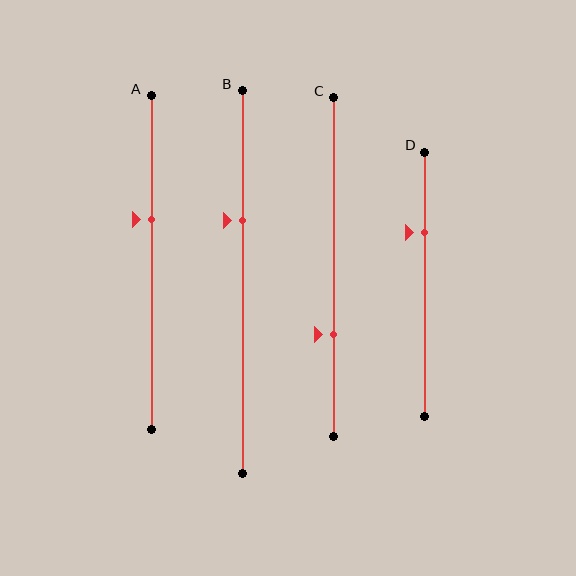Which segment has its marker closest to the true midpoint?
Segment A has its marker closest to the true midpoint.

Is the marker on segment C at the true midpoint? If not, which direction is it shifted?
No, the marker on segment C is shifted downward by about 20% of the segment length.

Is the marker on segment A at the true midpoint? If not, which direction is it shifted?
No, the marker on segment A is shifted upward by about 13% of the segment length.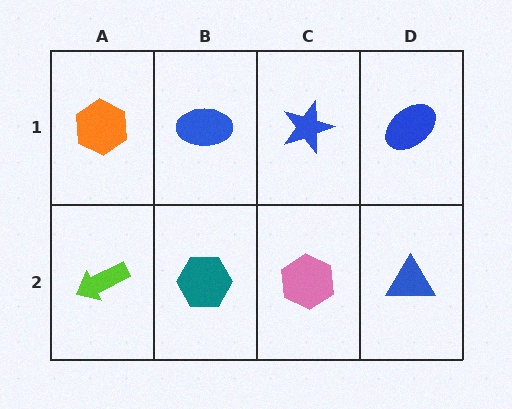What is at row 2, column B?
A teal hexagon.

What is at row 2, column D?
A blue triangle.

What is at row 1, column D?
A blue ellipse.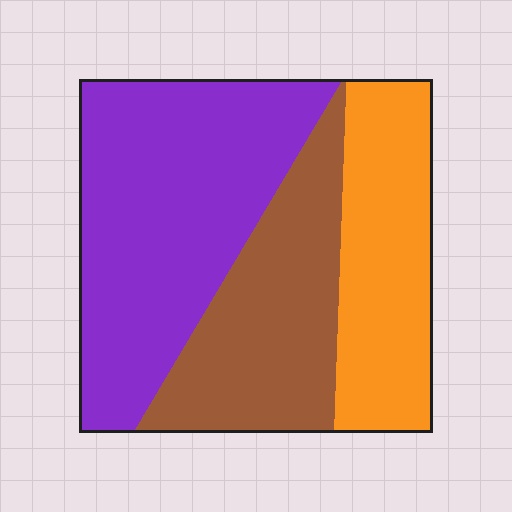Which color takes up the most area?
Purple, at roughly 45%.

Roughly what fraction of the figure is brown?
Brown takes up between a quarter and a half of the figure.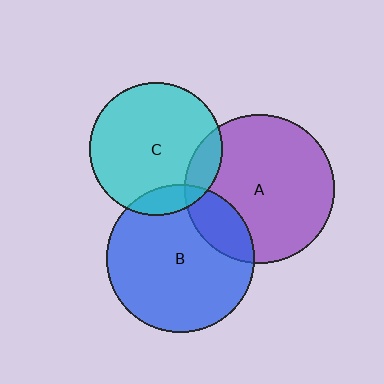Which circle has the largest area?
Circle A (purple).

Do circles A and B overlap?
Yes.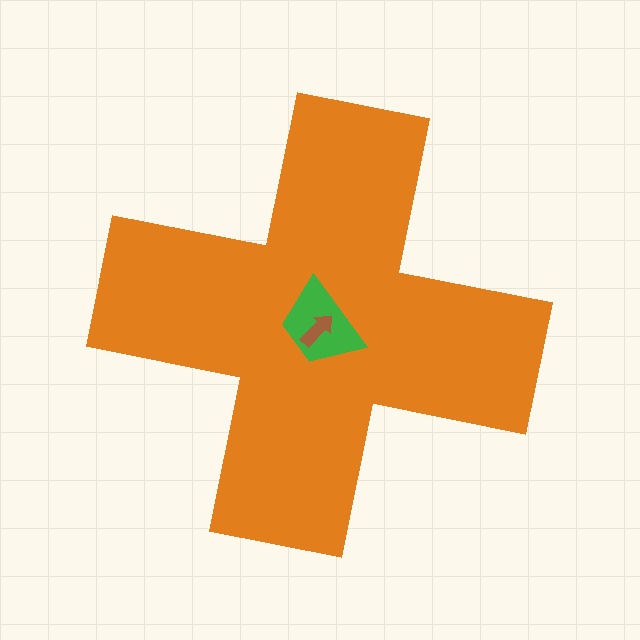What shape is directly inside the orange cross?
The green trapezoid.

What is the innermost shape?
The brown arrow.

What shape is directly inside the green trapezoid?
The brown arrow.